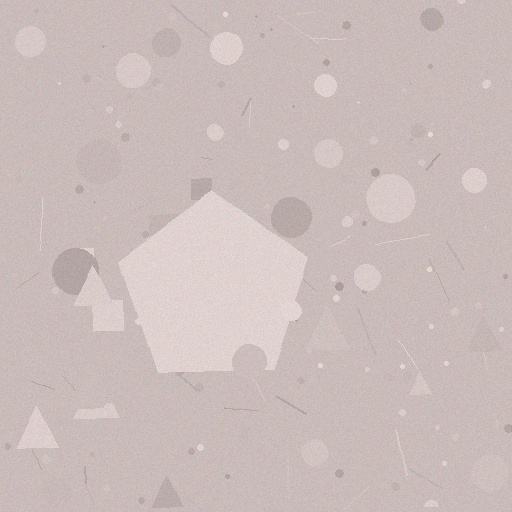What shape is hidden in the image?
A pentagon is hidden in the image.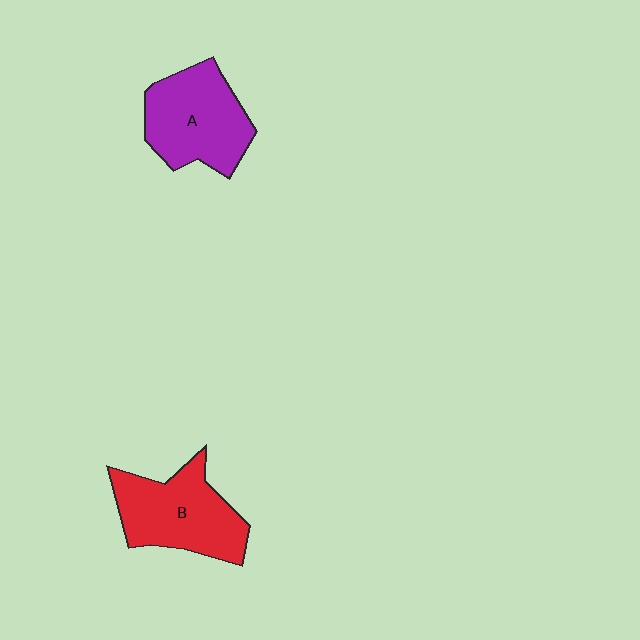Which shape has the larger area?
Shape B (red).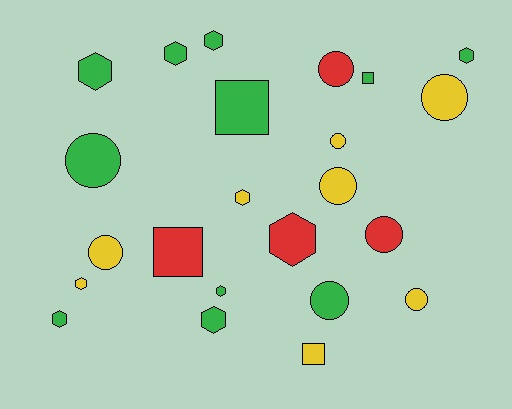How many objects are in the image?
There are 23 objects.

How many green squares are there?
There are 2 green squares.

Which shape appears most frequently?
Hexagon, with 10 objects.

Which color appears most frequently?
Green, with 11 objects.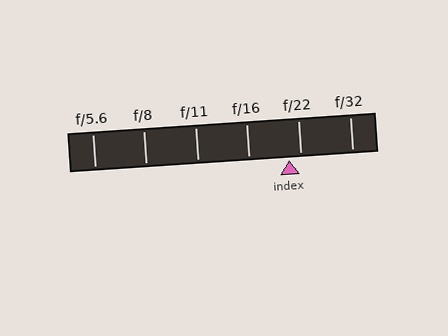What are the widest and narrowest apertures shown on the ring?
The widest aperture shown is f/5.6 and the narrowest is f/32.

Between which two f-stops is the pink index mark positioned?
The index mark is between f/16 and f/22.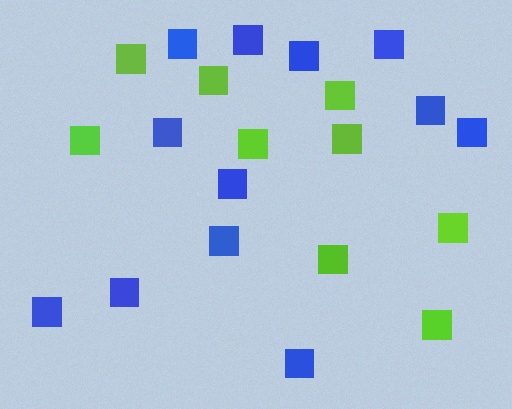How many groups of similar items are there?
There are 2 groups: one group of lime squares (9) and one group of blue squares (12).